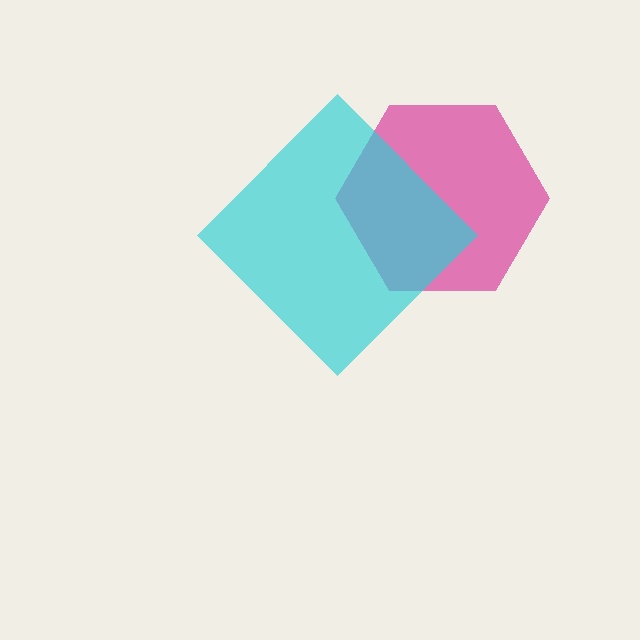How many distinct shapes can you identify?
There are 2 distinct shapes: a magenta hexagon, a cyan diamond.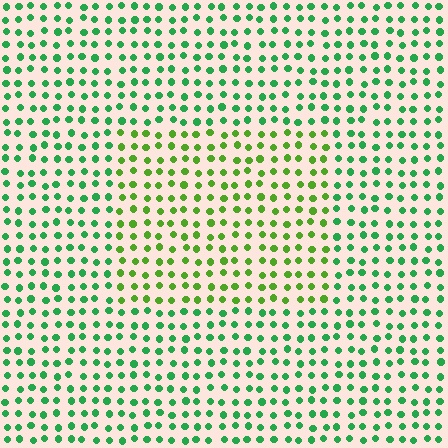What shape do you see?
I see a rectangle.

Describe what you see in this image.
The image is filled with small green elements in a uniform arrangement. A rectangle-shaped region is visible where the elements are tinted to a slightly different hue, forming a subtle color boundary.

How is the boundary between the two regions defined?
The boundary is defined purely by a slight shift in hue (about 36 degrees). Spacing, size, and orientation are identical on both sides.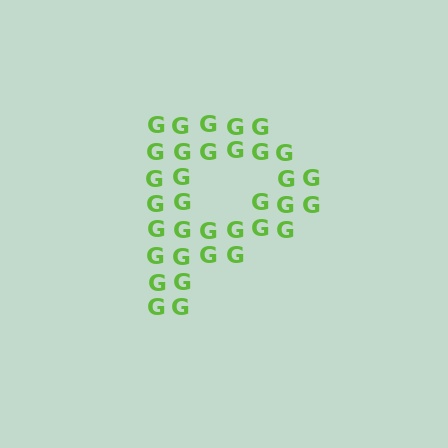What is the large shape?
The large shape is the letter P.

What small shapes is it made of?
It is made of small letter G's.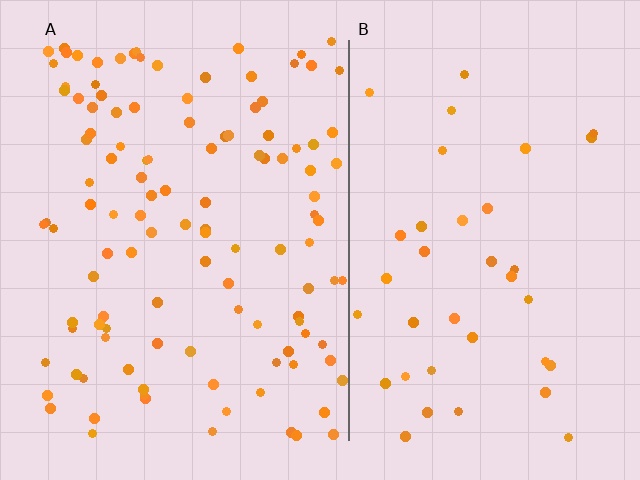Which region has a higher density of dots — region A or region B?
A (the left).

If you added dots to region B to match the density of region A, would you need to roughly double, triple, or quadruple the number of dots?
Approximately triple.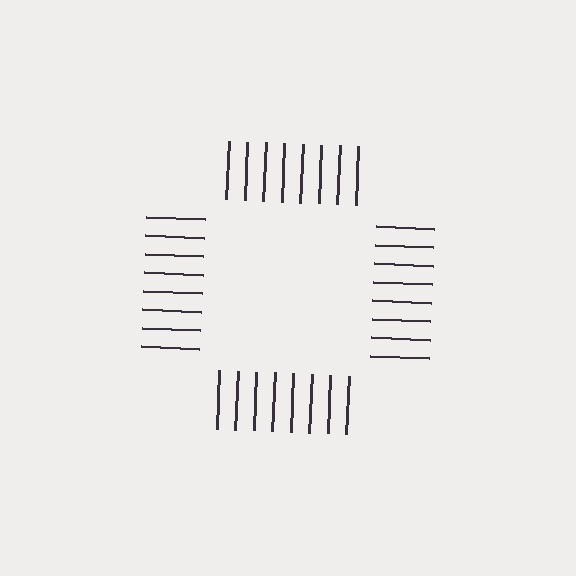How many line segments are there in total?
32 — 8 along each of the 4 edges.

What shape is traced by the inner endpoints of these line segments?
An illusory square — the line segments terminate on its edges but no continuous stroke is drawn.